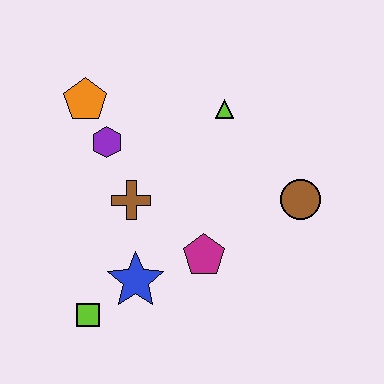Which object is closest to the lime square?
The blue star is closest to the lime square.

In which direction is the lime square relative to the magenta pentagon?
The lime square is to the left of the magenta pentagon.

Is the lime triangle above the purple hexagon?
Yes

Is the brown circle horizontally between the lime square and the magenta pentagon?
No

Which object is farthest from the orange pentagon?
The brown circle is farthest from the orange pentagon.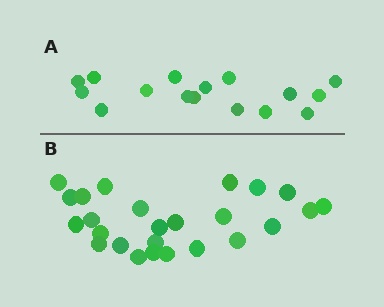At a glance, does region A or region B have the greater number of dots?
Region B (the bottom region) has more dots.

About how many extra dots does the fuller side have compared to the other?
Region B has roughly 8 or so more dots than region A.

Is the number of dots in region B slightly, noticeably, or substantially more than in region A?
Region B has substantially more. The ratio is roughly 1.6 to 1.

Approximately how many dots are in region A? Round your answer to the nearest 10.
About 20 dots. (The exact count is 16, which rounds to 20.)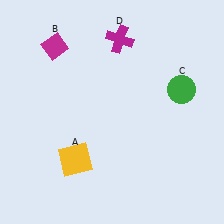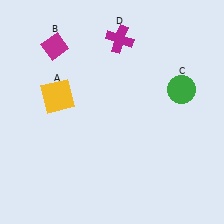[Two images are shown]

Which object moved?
The yellow square (A) moved up.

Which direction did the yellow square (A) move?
The yellow square (A) moved up.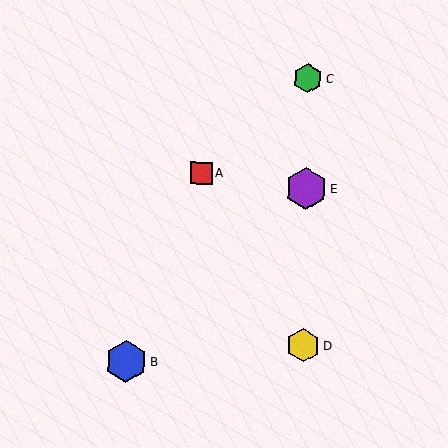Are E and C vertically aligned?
Yes, both are at x≈306.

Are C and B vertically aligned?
No, C is at x≈308 and B is at x≈126.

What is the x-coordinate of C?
Object C is at x≈308.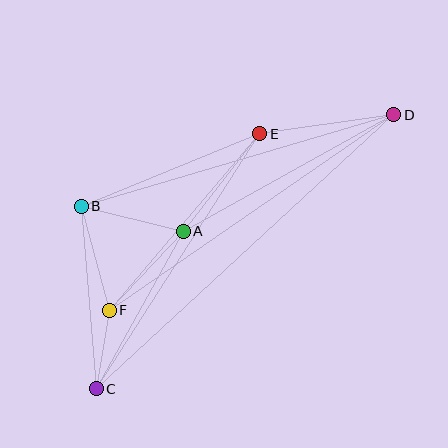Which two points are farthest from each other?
Points C and D are farthest from each other.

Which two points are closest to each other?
Points C and F are closest to each other.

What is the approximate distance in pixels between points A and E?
The distance between A and E is approximately 124 pixels.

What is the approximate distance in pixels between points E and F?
The distance between E and F is approximately 232 pixels.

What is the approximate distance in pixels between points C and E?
The distance between C and E is approximately 303 pixels.